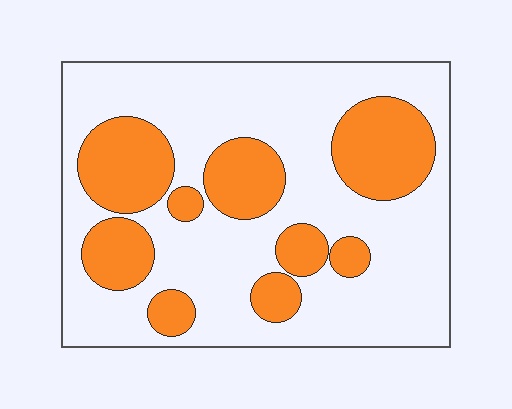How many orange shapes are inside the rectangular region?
9.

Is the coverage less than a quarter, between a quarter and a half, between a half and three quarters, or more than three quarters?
Between a quarter and a half.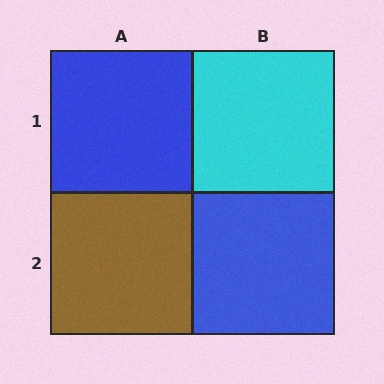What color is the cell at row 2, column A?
Brown.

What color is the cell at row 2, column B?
Blue.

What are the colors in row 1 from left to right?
Blue, cyan.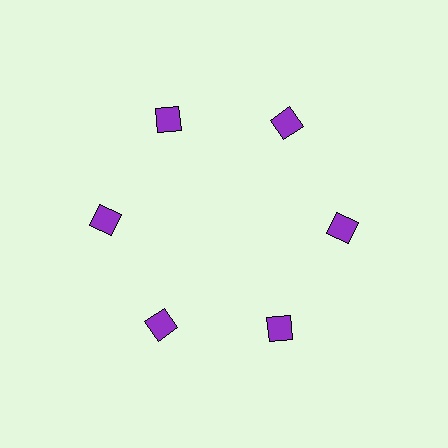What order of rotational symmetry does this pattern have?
This pattern has 6-fold rotational symmetry.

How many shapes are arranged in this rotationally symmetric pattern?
There are 6 shapes, arranged in 6 groups of 1.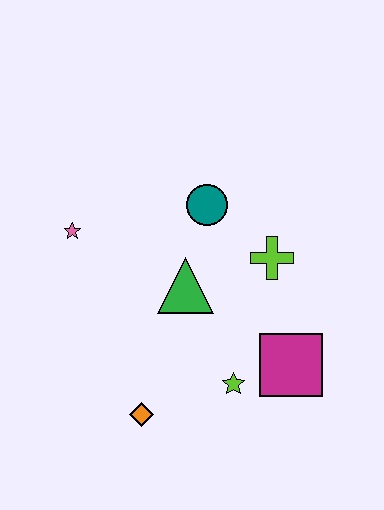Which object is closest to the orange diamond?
The lime star is closest to the orange diamond.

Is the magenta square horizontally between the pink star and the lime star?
No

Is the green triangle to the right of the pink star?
Yes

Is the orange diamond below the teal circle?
Yes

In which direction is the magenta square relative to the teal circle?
The magenta square is below the teal circle.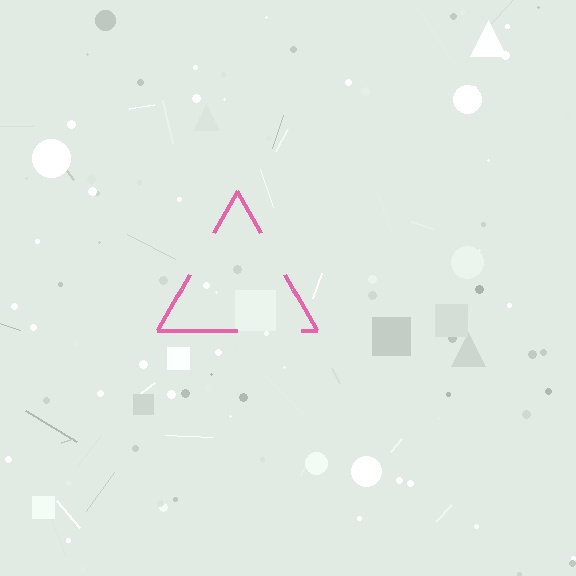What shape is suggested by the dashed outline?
The dashed outline suggests a triangle.